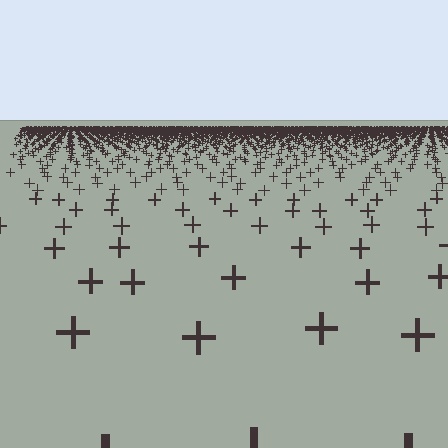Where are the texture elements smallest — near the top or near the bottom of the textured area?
Near the top.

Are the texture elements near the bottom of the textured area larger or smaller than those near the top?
Larger. Near the bottom, elements are closer to the viewer and appear at a bigger on-screen size.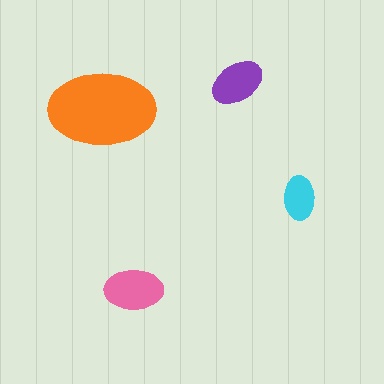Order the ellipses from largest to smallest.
the orange one, the pink one, the purple one, the cyan one.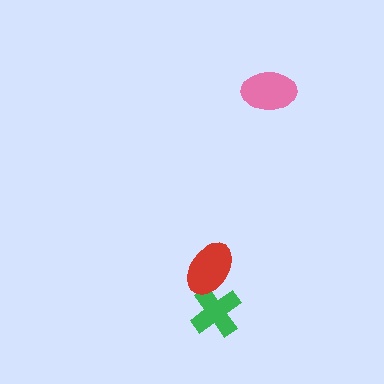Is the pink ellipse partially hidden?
No, no other shape covers it.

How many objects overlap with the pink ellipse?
0 objects overlap with the pink ellipse.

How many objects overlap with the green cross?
1 object overlaps with the green cross.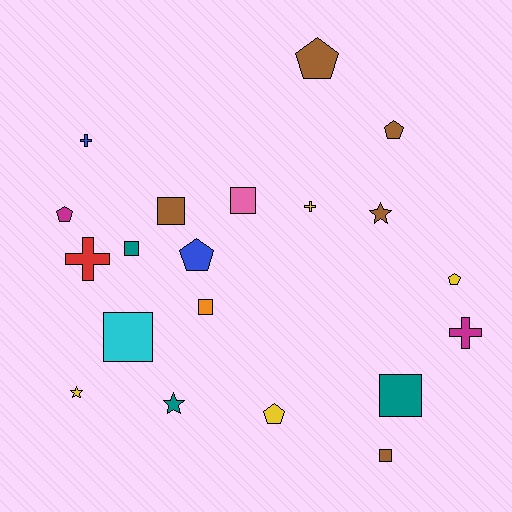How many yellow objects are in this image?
There are 4 yellow objects.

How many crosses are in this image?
There are 4 crosses.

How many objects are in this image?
There are 20 objects.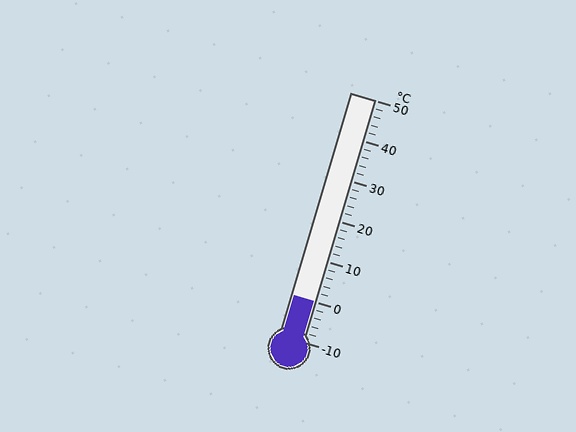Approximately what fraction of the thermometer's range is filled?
The thermometer is filled to approximately 15% of its range.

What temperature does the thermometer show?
The thermometer shows approximately 0°C.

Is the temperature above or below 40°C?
The temperature is below 40°C.